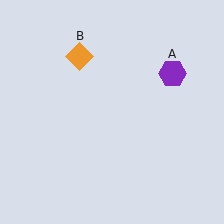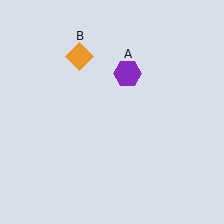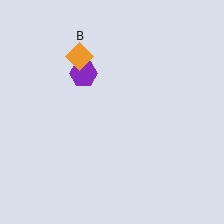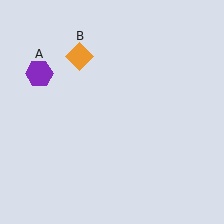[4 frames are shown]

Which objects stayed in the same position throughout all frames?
Orange diamond (object B) remained stationary.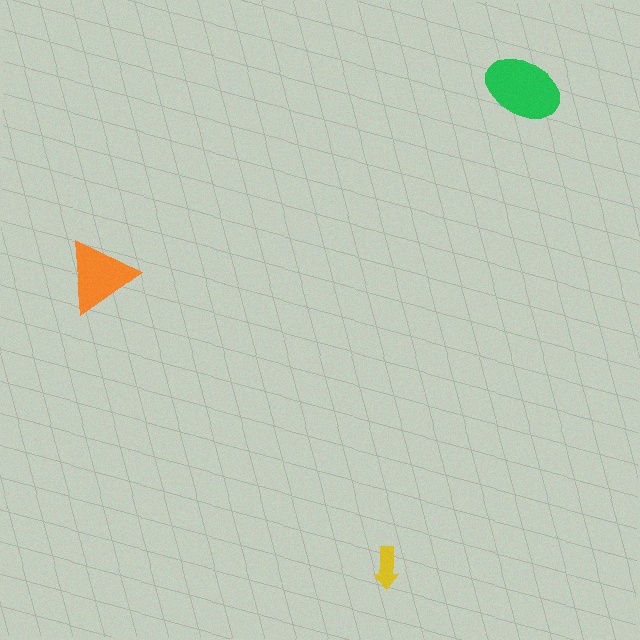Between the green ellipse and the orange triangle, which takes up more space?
The green ellipse.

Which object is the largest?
The green ellipse.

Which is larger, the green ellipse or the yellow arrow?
The green ellipse.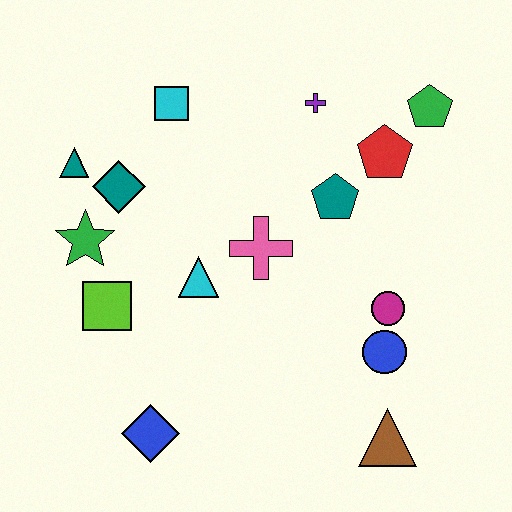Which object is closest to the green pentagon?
The red pentagon is closest to the green pentagon.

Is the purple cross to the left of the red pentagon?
Yes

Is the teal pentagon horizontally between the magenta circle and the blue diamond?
Yes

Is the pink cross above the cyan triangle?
Yes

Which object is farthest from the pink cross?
The brown triangle is farthest from the pink cross.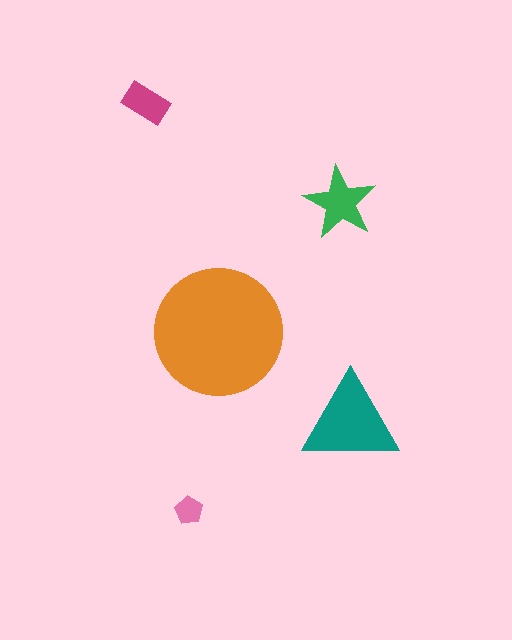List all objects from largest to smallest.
The orange circle, the teal triangle, the green star, the magenta rectangle, the pink pentagon.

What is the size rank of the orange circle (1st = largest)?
1st.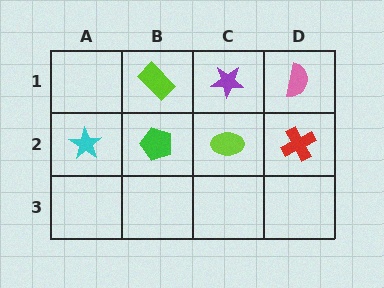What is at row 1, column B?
A lime rectangle.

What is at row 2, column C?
A lime ellipse.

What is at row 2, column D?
A red cross.